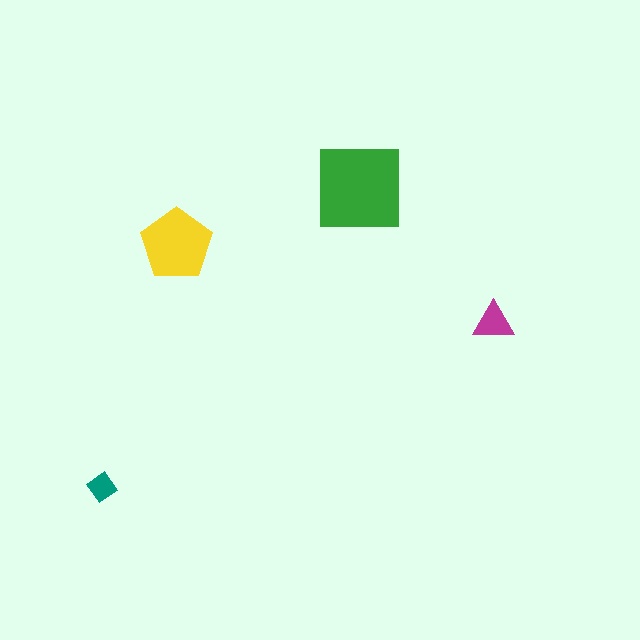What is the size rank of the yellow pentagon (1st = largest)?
2nd.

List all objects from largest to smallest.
The green square, the yellow pentagon, the magenta triangle, the teal diamond.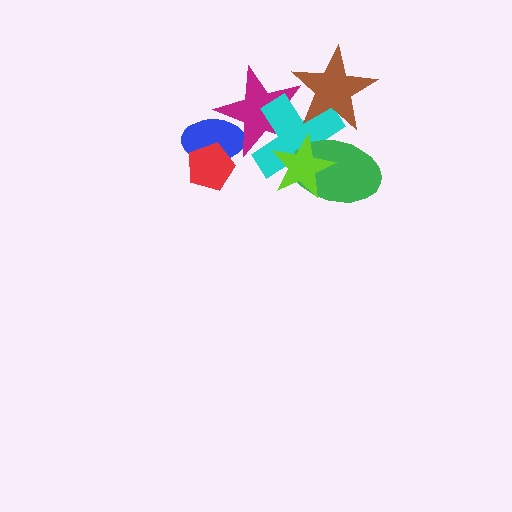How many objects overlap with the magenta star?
4 objects overlap with the magenta star.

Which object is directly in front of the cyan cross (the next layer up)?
The green ellipse is directly in front of the cyan cross.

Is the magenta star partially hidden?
Yes, it is partially covered by another shape.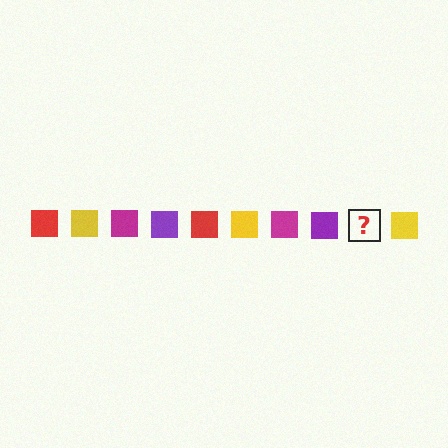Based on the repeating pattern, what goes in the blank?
The blank should be a red square.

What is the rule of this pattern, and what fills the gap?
The rule is that the pattern cycles through red, yellow, magenta, purple squares. The gap should be filled with a red square.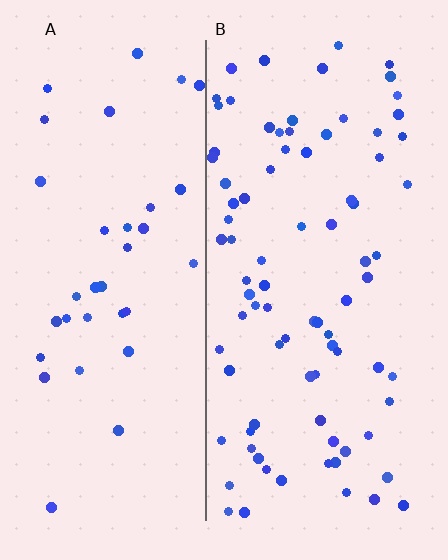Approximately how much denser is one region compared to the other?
Approximately 2.3× — region B over region A.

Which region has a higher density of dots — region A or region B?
B (the right).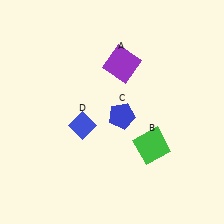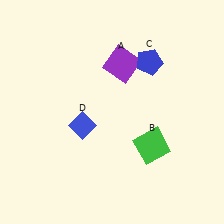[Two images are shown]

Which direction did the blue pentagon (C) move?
The blue pentagon (C) moved up.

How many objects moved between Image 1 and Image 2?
1 object moved between the two images.